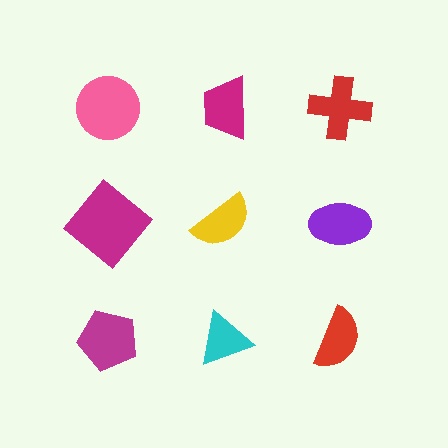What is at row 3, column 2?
A cyan triangle.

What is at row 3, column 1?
A magenta pentagon.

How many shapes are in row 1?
3 shapes.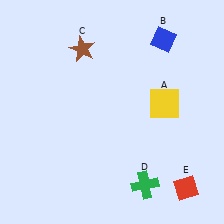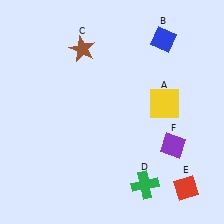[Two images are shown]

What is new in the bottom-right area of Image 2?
A purple diamond (F) was added in the bottom-right area of Image 2.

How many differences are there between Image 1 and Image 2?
There is 1 difference between the two images.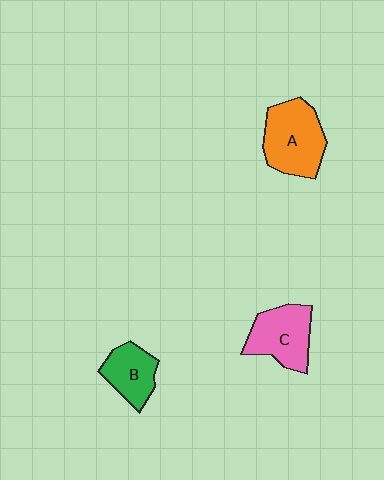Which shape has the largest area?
Shape A (orange).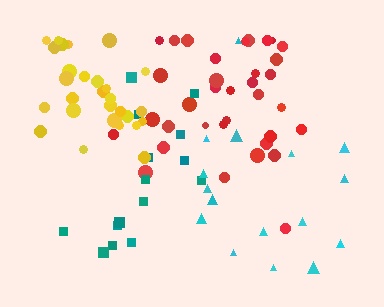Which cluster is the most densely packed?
Yellow.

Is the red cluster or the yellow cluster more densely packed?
Yellow.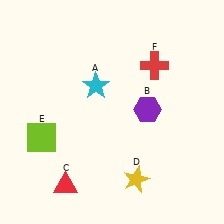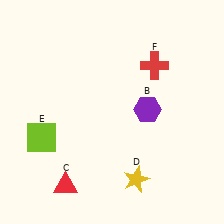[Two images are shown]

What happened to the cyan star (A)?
The cyan star (A) was removed in Image 2. It was in the top-left area of Image 1.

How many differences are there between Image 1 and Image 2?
There is 1 difference between the two images.